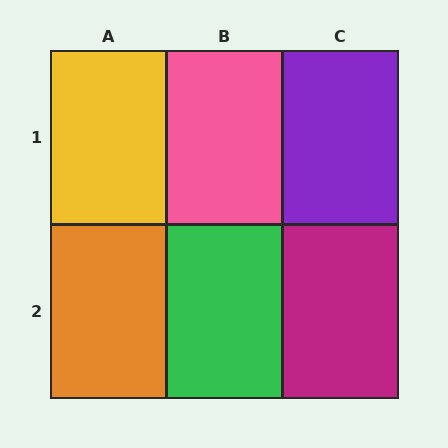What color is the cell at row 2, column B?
Green.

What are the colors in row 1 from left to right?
Yellow, pink, purple.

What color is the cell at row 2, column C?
Magenta.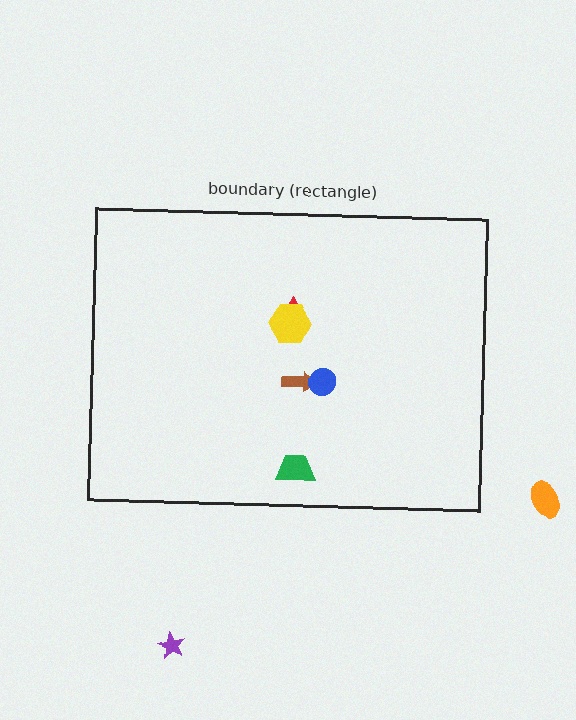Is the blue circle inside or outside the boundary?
Inside.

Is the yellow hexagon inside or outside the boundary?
Inside.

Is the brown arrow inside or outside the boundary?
Inside.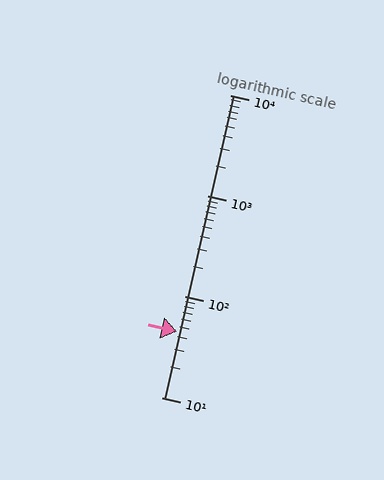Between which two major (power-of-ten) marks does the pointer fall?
The pointer is between 10 and 100.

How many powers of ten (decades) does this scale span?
The scale spans 3 decades, from 10 to 10000.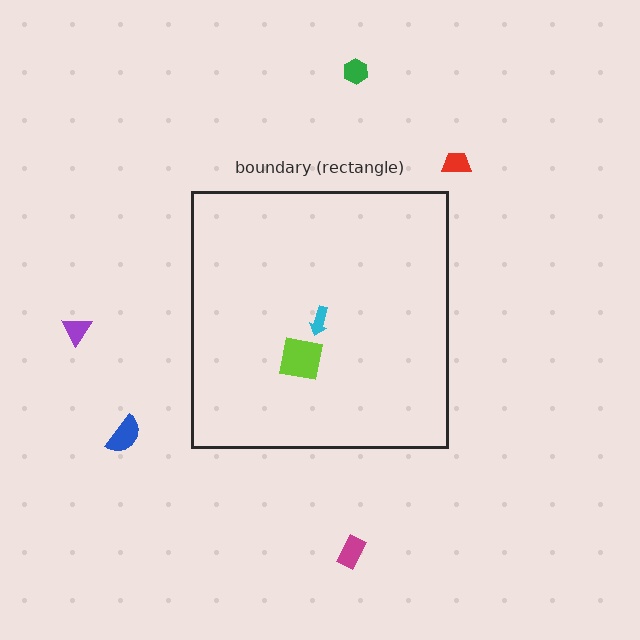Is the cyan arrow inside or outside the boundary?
Inside.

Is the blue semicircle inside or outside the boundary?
Outside.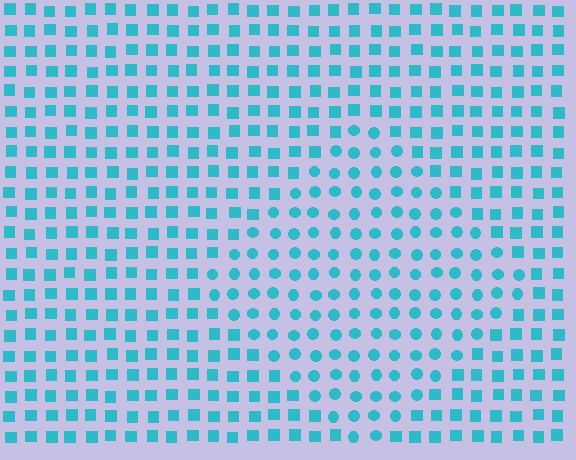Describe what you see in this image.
The image is filled with small cyan elements arranged in a uniform grid. A diamond-shaped region contains circles, while the surrounding area contains squares. The boundary is defined purely by the change in element shape.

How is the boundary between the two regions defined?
The boundary is defined by a change in element shape: circles inside vs. squares outside. All elements share the same color and spacing.